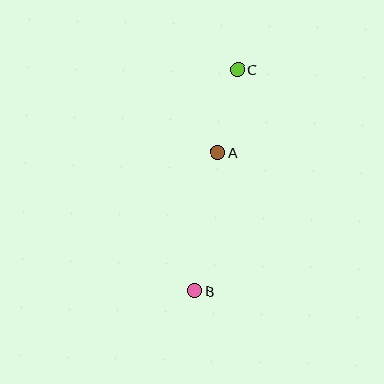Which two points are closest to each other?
Points A and C are closest to each other.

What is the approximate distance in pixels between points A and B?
The distance between A and B is approximately 140 pixels.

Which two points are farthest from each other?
Points B and C are farthest from each other.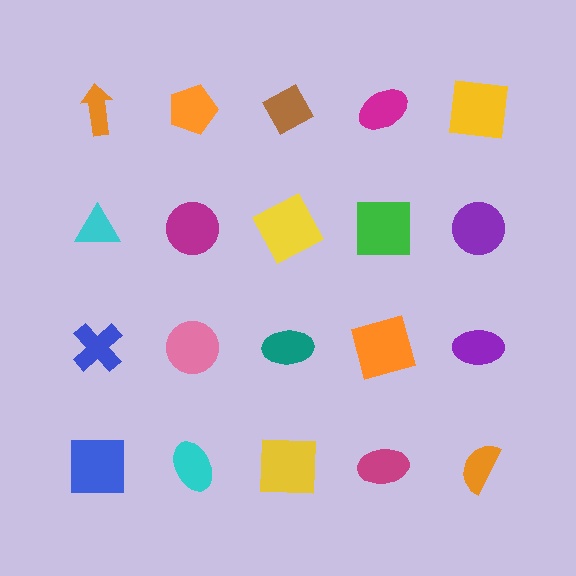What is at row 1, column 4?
A magenta ellipse.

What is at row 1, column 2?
An orange pentagon.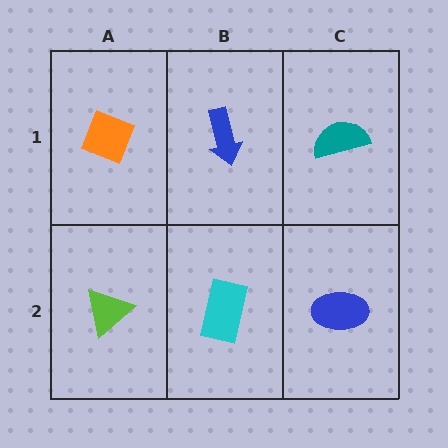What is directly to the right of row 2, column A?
A cyan rectangle.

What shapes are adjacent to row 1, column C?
A blue ellipse (row 2, column C), a blue arrow (row 1, column B).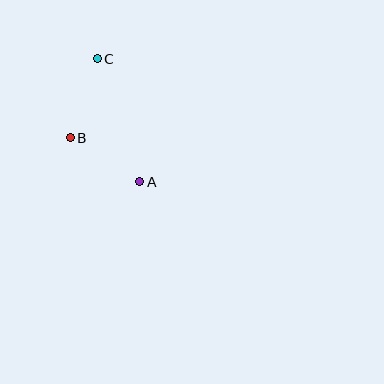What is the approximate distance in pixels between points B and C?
The distance between B and C is approximately 83 pixels.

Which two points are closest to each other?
Points A and B are closest to each other.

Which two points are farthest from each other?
Points A and C are farthest from each other.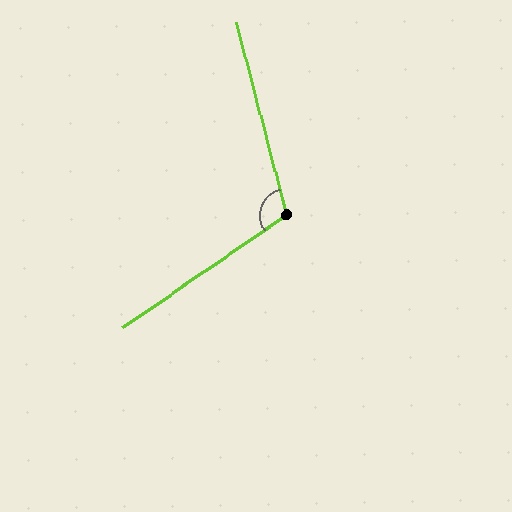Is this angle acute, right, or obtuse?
It is obtuse.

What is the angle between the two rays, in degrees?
Approximately 109 degrees.